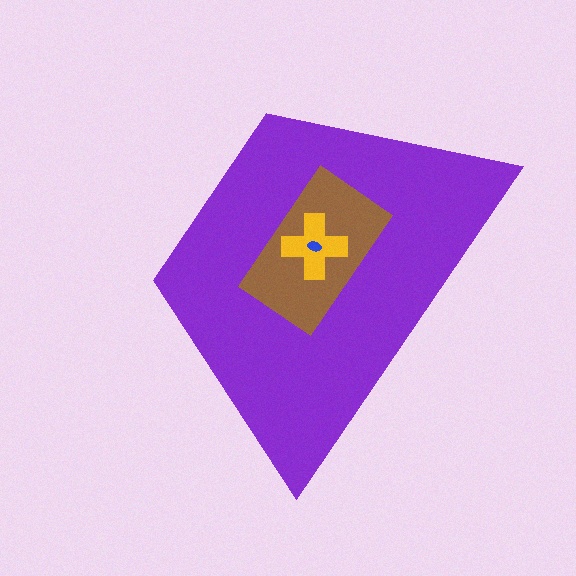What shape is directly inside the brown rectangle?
The yellow cross.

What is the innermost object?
The blue ellipse.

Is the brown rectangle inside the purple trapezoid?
Yes.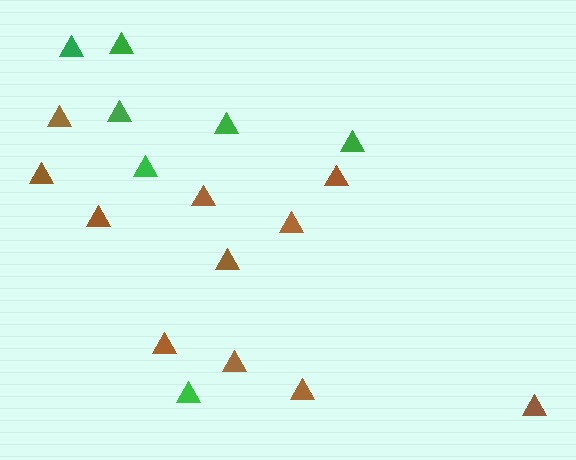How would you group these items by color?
There are 2 groups: one group of green triangles (7) and one group of brown triangles (11).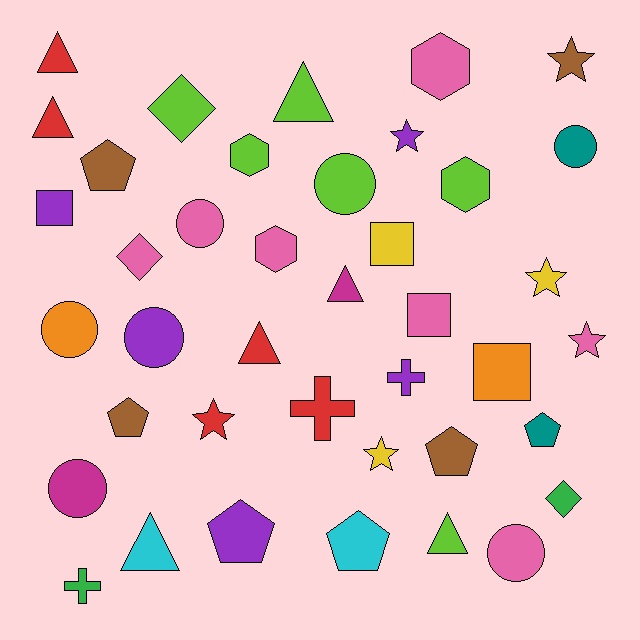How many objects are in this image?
There are 40 objects.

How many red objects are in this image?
There are 5 red objects.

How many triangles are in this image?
There are 7 triangles.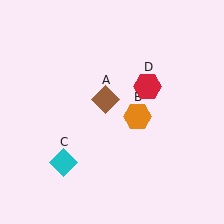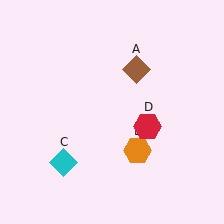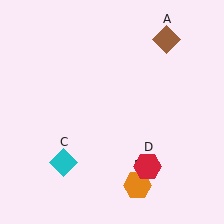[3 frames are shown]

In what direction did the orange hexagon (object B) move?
The orange hexagon (object B) moved down.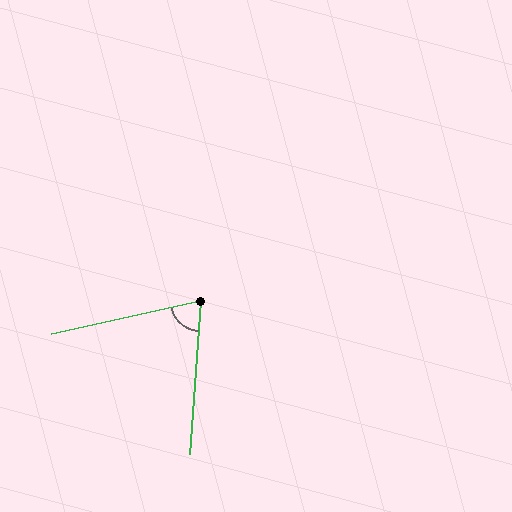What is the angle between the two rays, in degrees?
Approximately 73 degrees.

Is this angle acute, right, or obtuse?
It is acute.